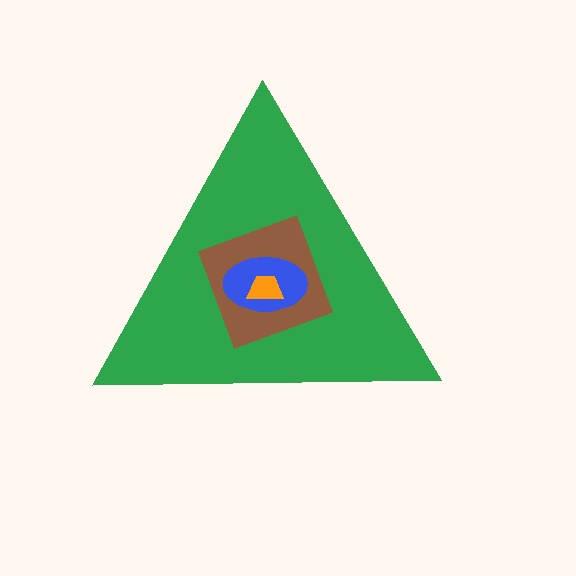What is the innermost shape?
The orange trapezoid.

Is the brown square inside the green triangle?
Yes.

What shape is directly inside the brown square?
The blue ellipse.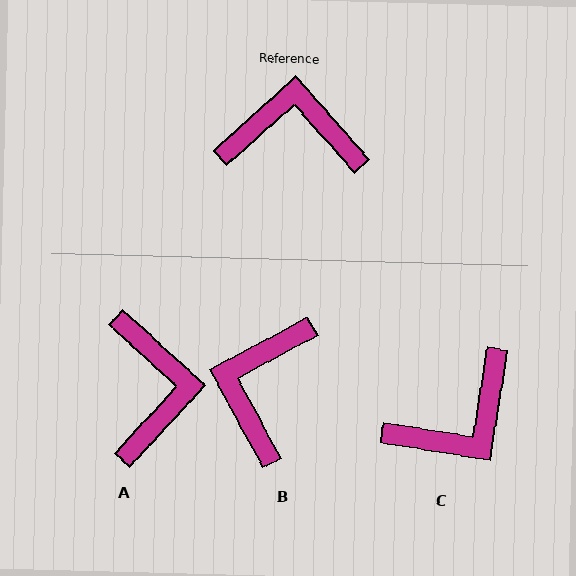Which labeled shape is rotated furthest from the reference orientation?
C, about 141 degrees away.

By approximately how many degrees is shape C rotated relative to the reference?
Approximately 141 degrees clockwise.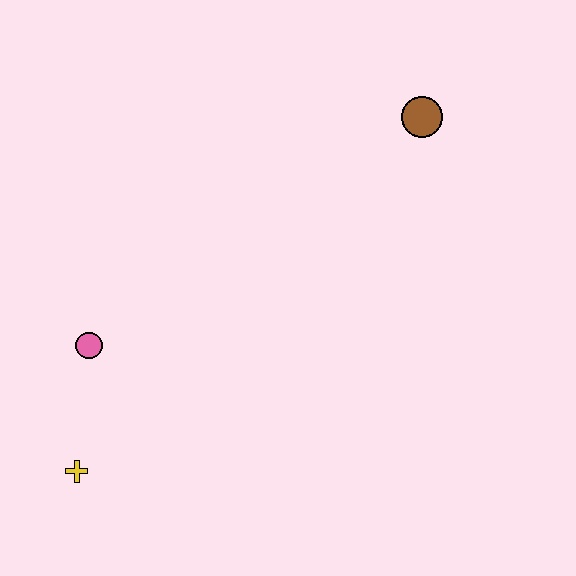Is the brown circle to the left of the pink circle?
No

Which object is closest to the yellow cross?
The pink circle is closest to the yellow cross.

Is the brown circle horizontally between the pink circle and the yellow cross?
No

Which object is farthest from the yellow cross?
The brown circle is farthest from the yellow cross.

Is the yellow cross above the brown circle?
No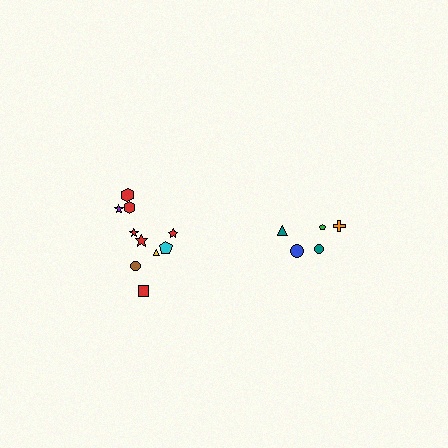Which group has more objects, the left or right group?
The left group.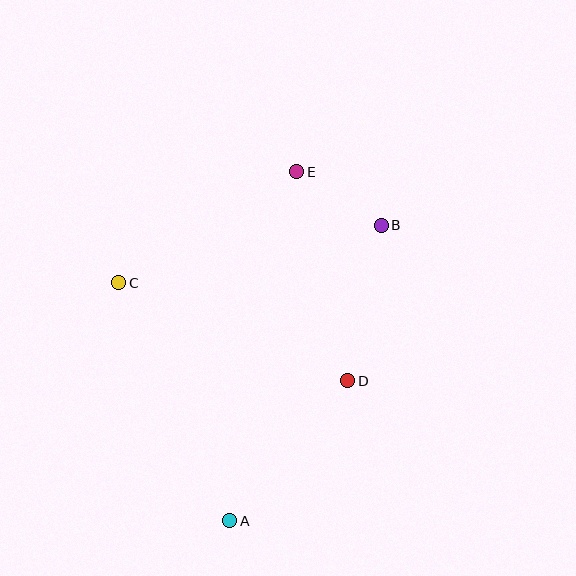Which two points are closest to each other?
Points B and E are closest to each other.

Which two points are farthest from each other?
Points A and E are farthest from each other.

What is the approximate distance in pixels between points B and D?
The distance between B and D is approximately 159 pixels.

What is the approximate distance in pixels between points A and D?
The distance between A and D is approximately 183 pixels.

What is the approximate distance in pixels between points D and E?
The distance between D and E is approximately 215 pixels.